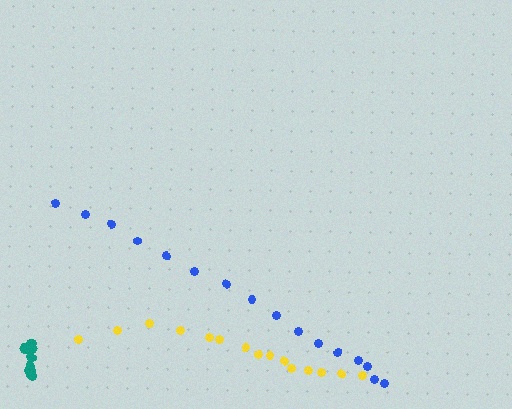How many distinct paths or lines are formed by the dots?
There are 3 distinct paths.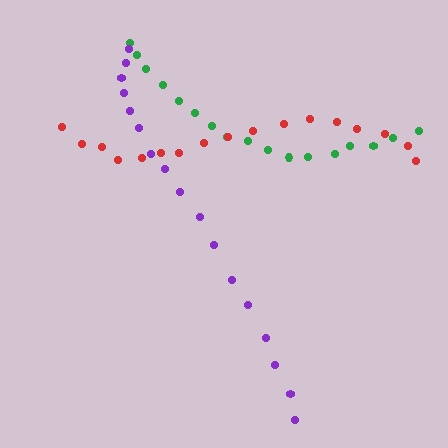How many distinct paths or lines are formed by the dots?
There are 3 distinct paths.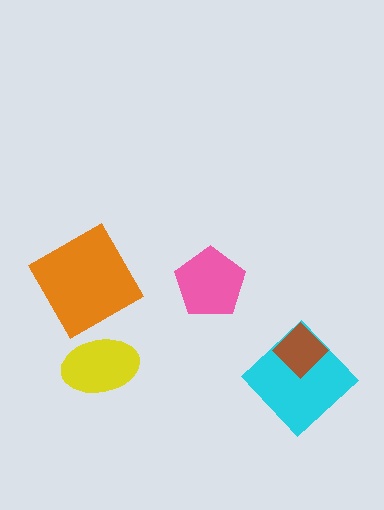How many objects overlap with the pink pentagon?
0 objects overlap with the pink pentagon.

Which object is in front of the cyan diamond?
The brown diamond is in front of the cyan diamond.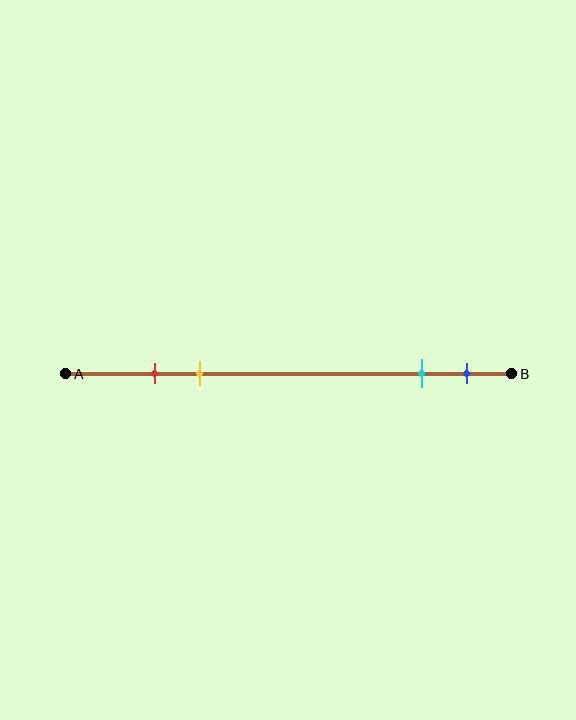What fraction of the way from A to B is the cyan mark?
The cyan mark is approximately 80% (0.8) of the way from A to B.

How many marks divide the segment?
There are 4 marks dividing the segment.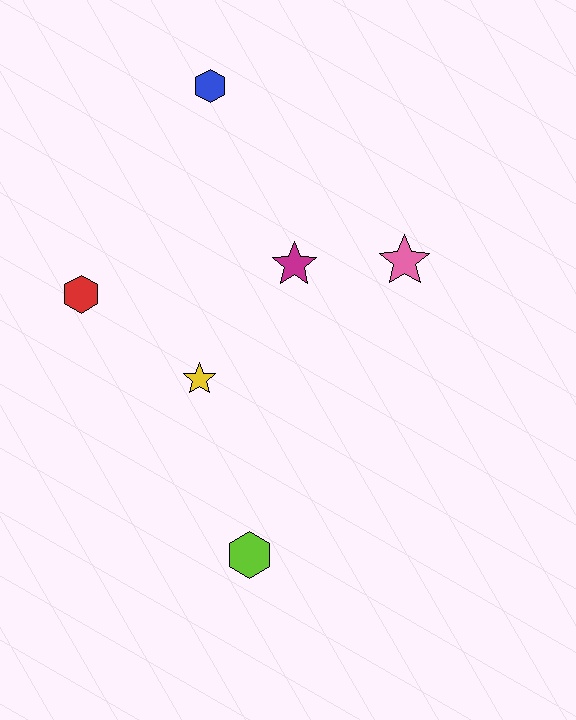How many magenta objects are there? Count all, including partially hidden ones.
There is 1 magenta object.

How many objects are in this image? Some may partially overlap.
There are 6 objects.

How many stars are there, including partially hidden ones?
There are 3 stars.